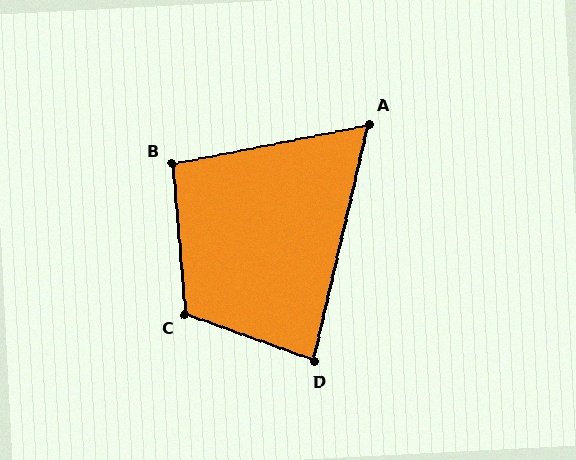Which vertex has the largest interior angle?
C, at approximately 114 degrees.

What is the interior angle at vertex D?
Approximately 84 degrees (acute).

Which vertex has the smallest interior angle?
A, at approximately 66 degrees.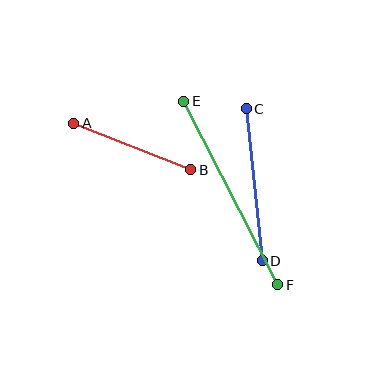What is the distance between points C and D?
The distance is approximately 153 pixels.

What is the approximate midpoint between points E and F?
The midpoint is at approximately (231, 193) pixels.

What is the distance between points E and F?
The distance is approximately 206 pixels.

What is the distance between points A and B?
The distance is approximately 126 pixels.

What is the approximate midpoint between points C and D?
The midpoint is at approximately (254, 185) pixels.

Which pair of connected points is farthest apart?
Points E and F are farthest apart.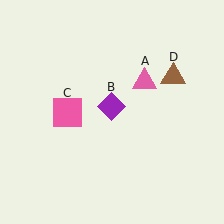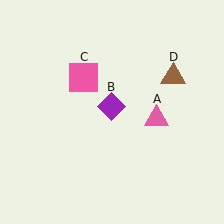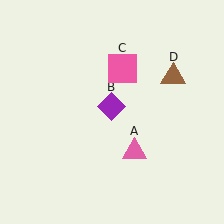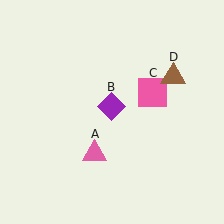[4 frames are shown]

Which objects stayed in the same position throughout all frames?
Purple diamond (object B) and brown triangle (object D) remained stationary.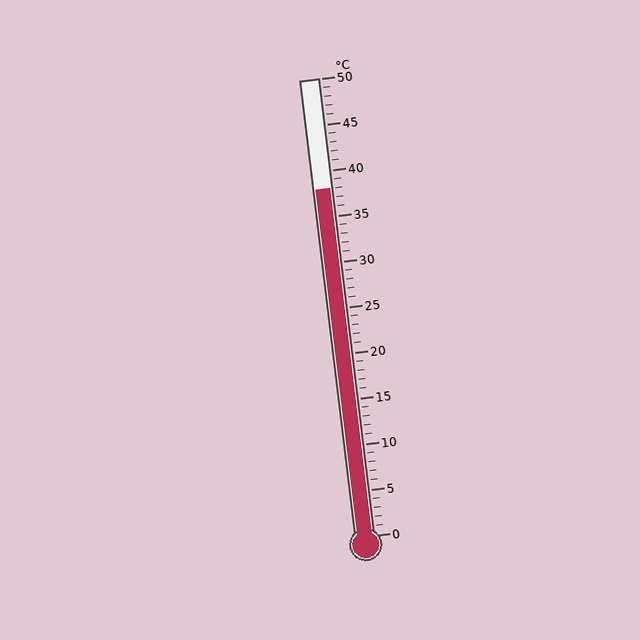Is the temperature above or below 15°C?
The temperature is above 15°C.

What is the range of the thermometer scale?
The thermometer scale ranges from 0°C to 50°C.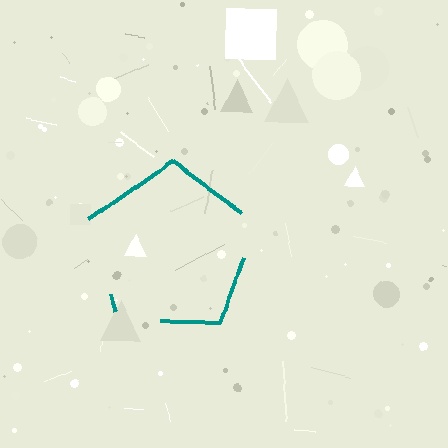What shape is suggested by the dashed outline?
The dashed outline suggests a pentagon.